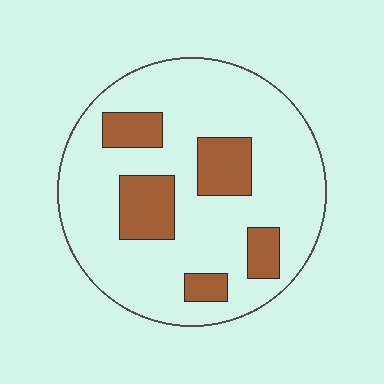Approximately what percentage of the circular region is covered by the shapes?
Approximately 20%.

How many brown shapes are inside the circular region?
5.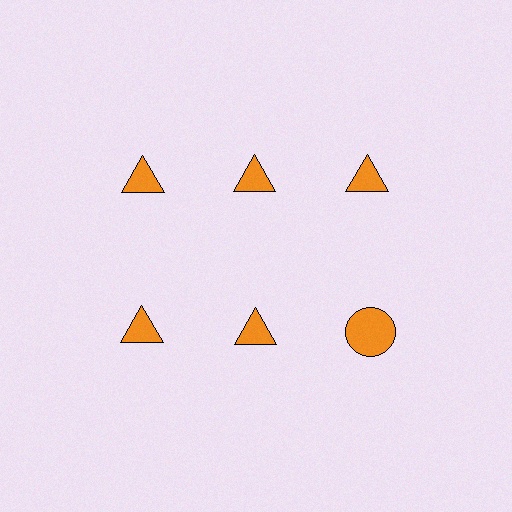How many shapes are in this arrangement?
There are 6 shapes arranged in a grid pattern.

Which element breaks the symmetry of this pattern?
The orange circle in the second row, center column breaks the symmetry. All other shapes are orange triangles.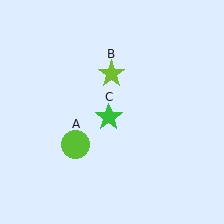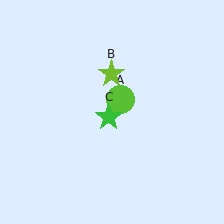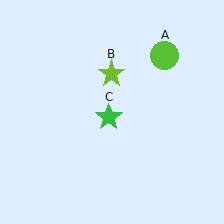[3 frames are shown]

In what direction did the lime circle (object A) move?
The lime circle (object A) moved up and to the right.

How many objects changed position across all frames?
1 object changed position: lime circle (object A).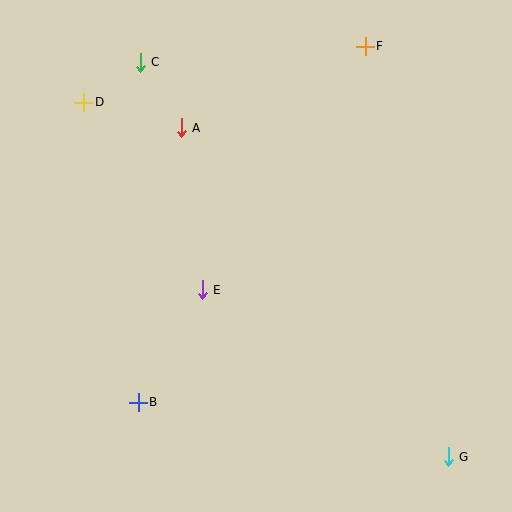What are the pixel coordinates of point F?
Point F is at (365, 46).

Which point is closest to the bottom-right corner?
Point G is closest to the bottom-right corner.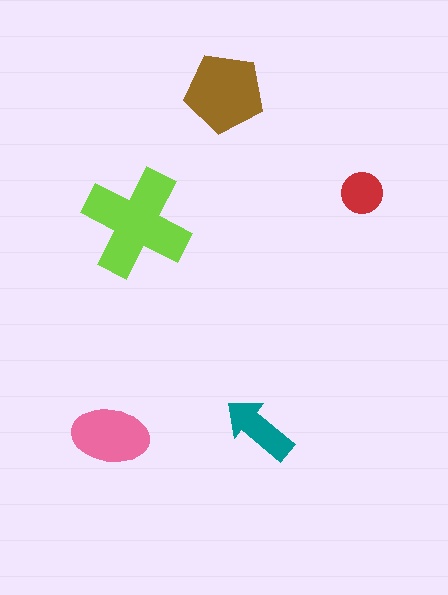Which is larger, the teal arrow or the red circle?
The teal arrow.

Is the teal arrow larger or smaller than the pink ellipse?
Smaller.